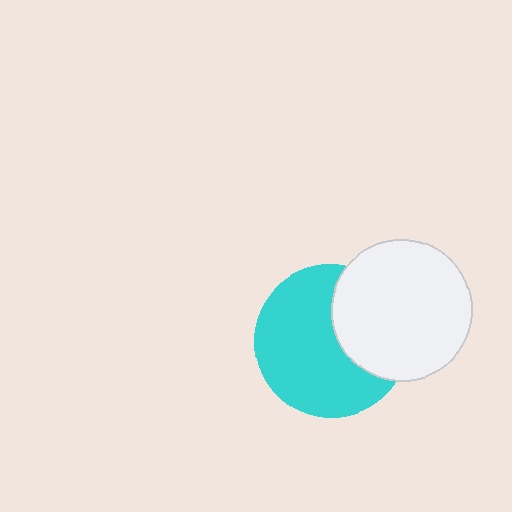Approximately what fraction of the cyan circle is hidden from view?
Roughly 34% of the cyan circle is hidden behind the white circle.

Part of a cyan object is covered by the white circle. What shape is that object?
It is a circle.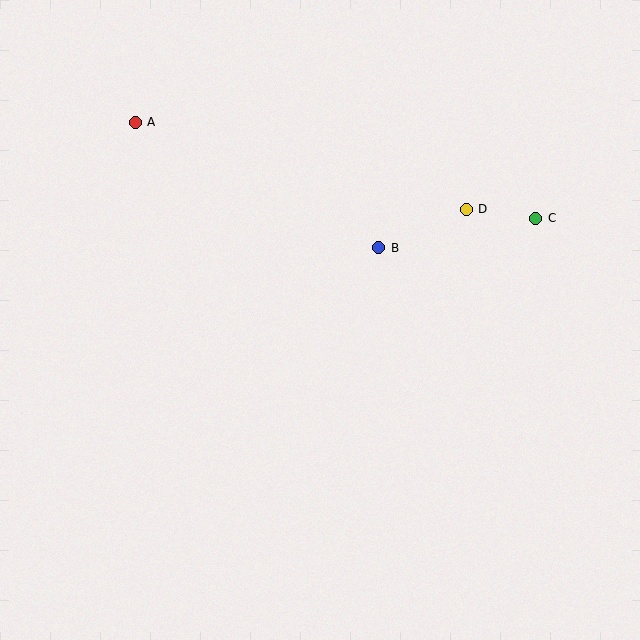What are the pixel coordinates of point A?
Point A is at (135, 122).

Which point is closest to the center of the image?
Point B at (379, 248) is closest to the center.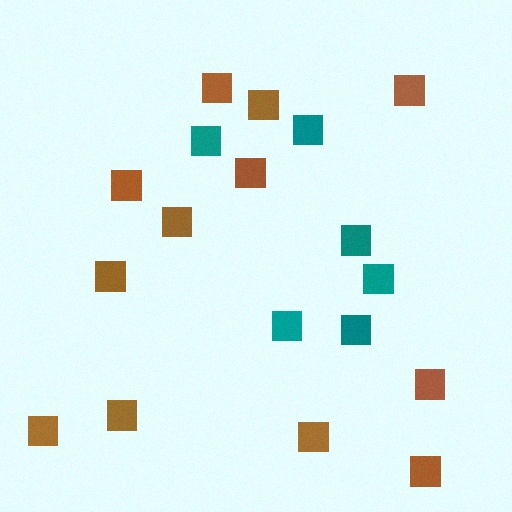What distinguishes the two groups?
There are 2 groups: one group of brown squares (12) and one group of teal squares (6).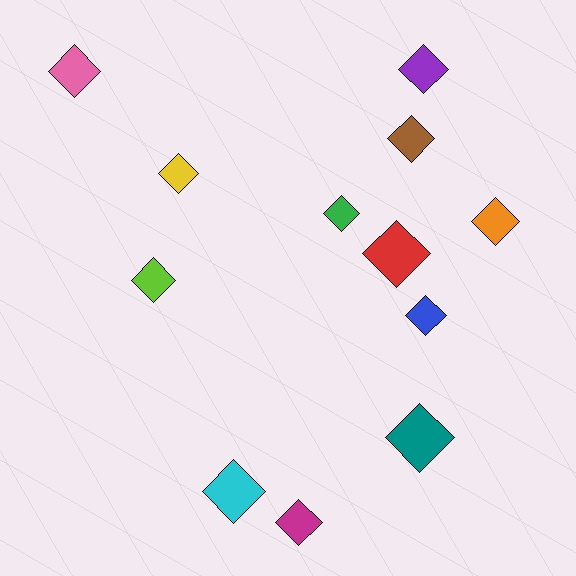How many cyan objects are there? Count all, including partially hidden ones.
There is 1 cyan object.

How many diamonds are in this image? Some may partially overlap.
There are 12 diamonds.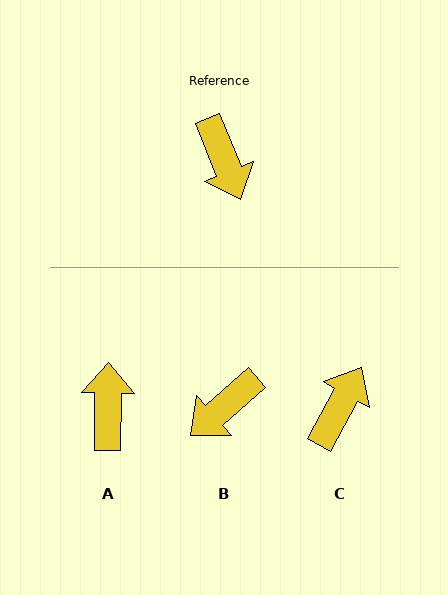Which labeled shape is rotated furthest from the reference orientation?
A, about 157 degrees away.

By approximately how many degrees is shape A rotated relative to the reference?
Approximately 157 degrees counter-clockwise.